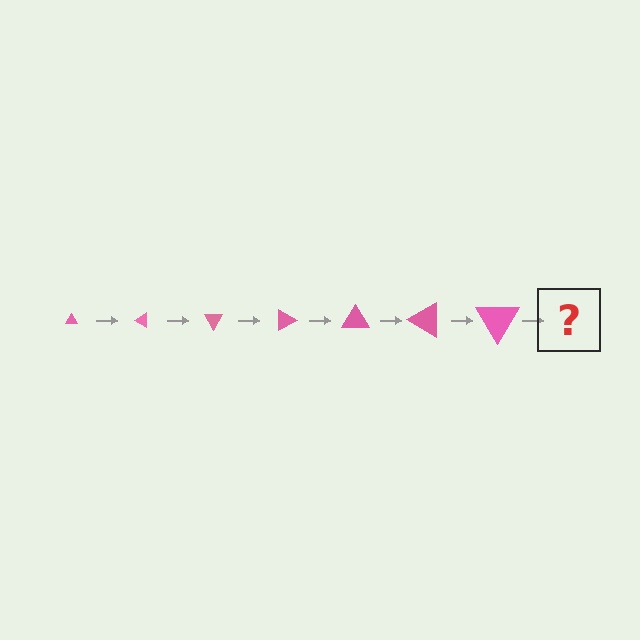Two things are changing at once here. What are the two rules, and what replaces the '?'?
The two rules are that the triangle grows larger each step and it rotates 30 degrees each step. The '?' should be a triangle, larger than the previous one and rotated 210 degrees from the start.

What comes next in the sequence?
The next element should be a triangle, larger than the previous one and rotated 210 degrees from the start.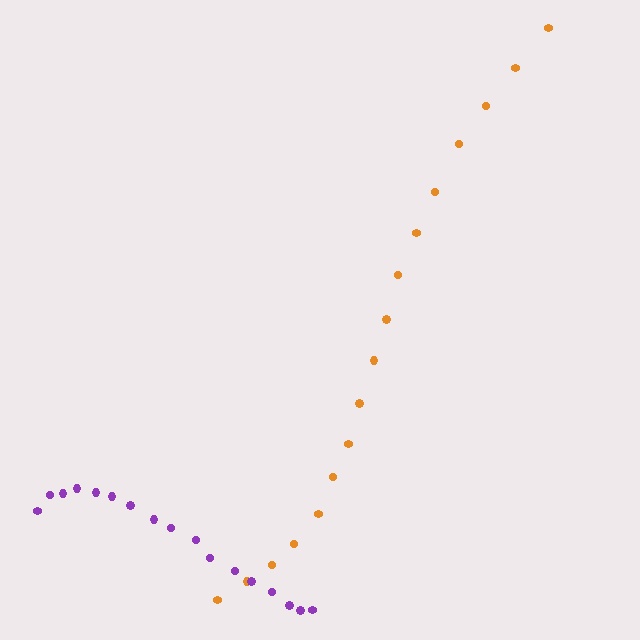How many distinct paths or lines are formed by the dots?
There are 2 distinct paths.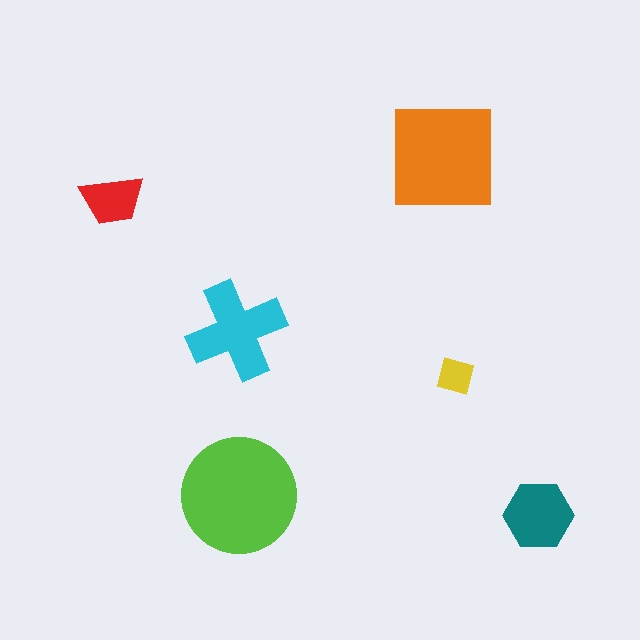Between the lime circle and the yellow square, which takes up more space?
The lime circle.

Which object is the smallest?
The yellow square.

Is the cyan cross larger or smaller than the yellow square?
Larger.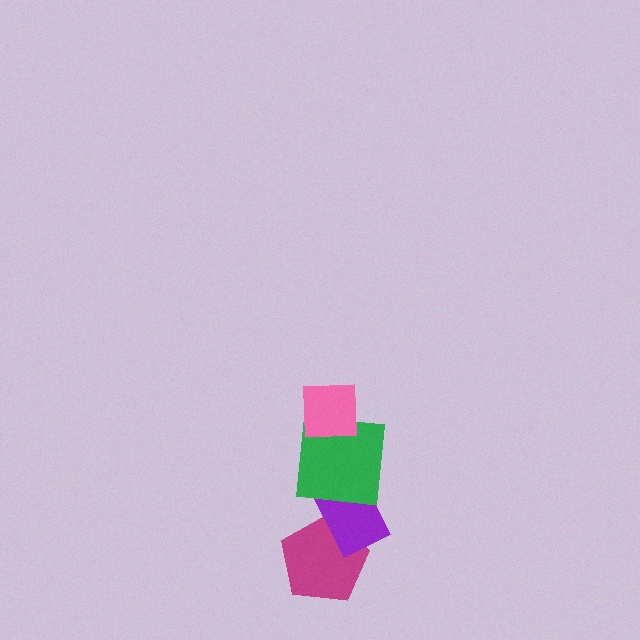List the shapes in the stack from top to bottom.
From top to bottom: the pink square, the green square, the purple rectangle, the magenta pentagon.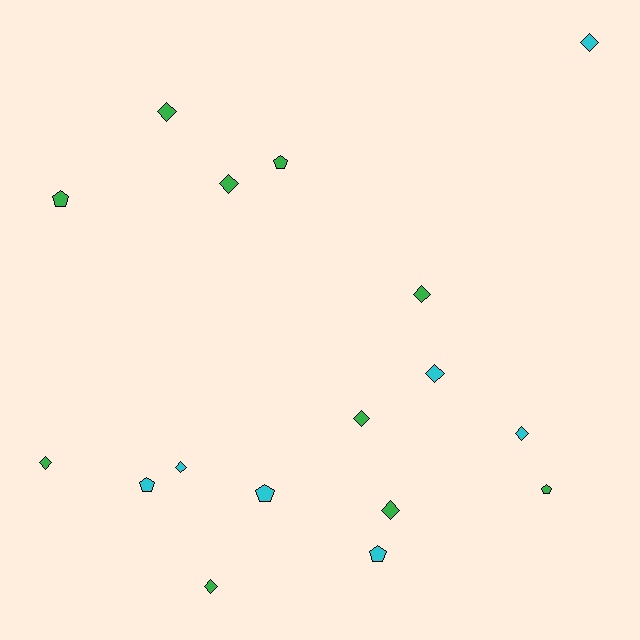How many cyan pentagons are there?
There are 3 cyan pentagons.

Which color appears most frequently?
Green, with 10 objects.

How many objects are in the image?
There are 17 objects.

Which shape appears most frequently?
Diamond, with 11 objects.